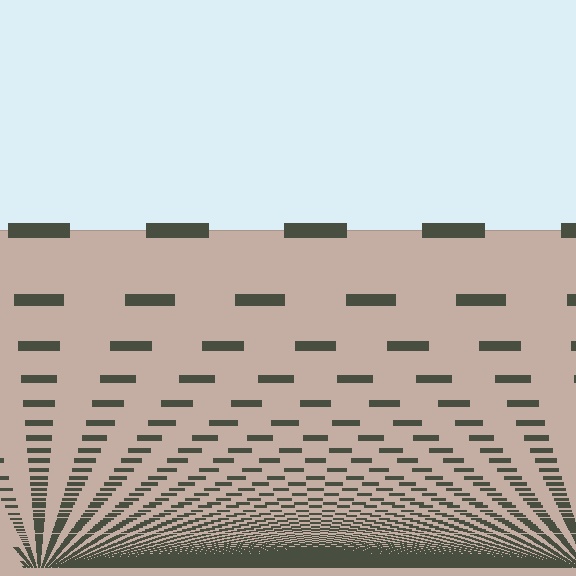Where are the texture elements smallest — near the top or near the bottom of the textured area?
Near the bottom.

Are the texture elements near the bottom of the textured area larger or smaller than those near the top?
Smaller. The gradient is inverted — elements near the bottom are smaller and denser.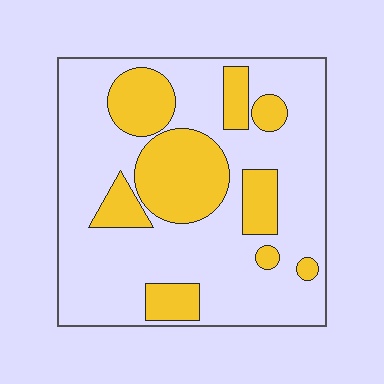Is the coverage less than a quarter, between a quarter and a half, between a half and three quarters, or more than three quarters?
Between a quarter and a half.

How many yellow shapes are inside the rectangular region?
9.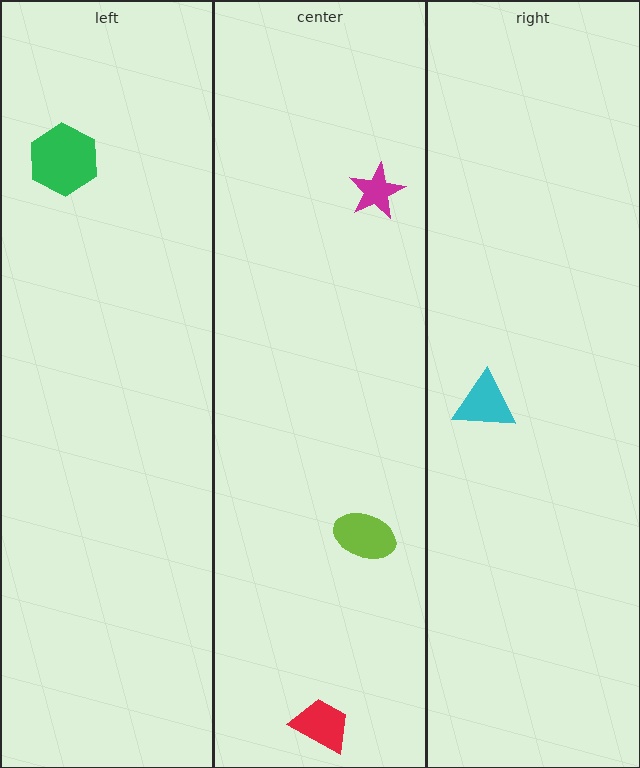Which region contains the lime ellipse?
The center region.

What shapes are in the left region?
The green hexagon.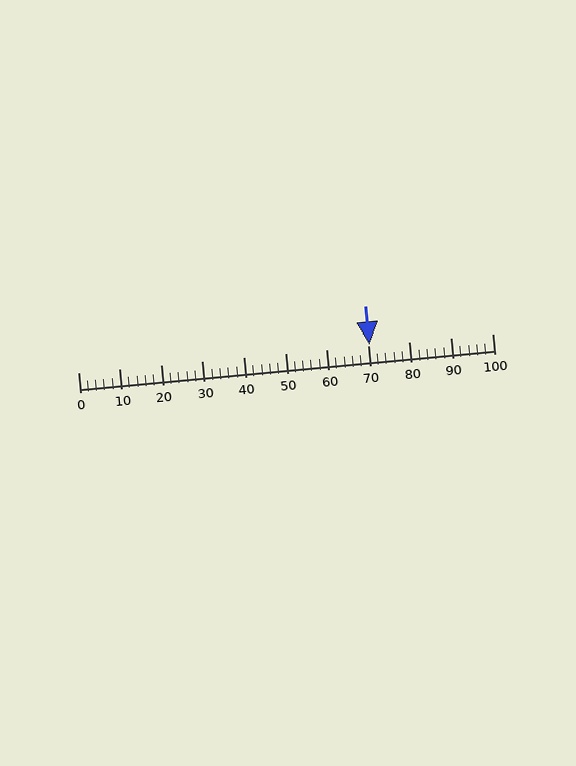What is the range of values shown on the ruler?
The ruler shows values from 0 to 100.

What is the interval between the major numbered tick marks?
The major tick marks are spaced 10 units apart.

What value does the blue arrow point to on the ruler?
The blue arrow points to approximately 70.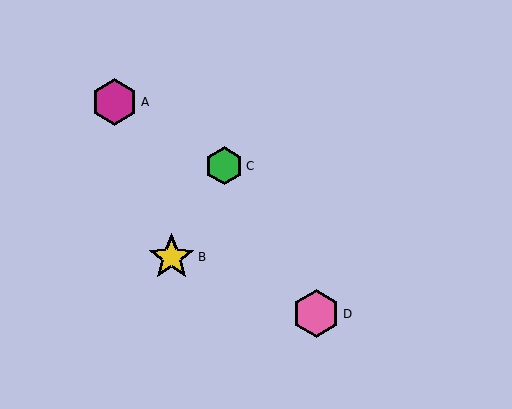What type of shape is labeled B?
Shape B is a yellow star.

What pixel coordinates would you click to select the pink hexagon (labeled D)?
Click at (316, 314) to select the pink hexagon D.